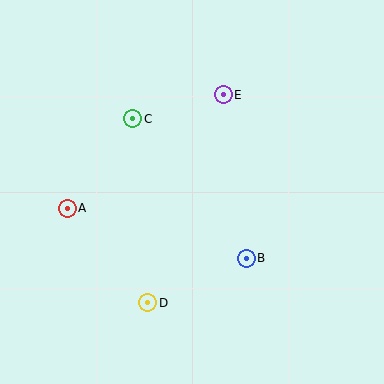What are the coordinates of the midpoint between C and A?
The midpoint between C and A is at (100, 163).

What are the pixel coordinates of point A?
Point A is at (67, 208).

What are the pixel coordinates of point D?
Point D is at (148, 303).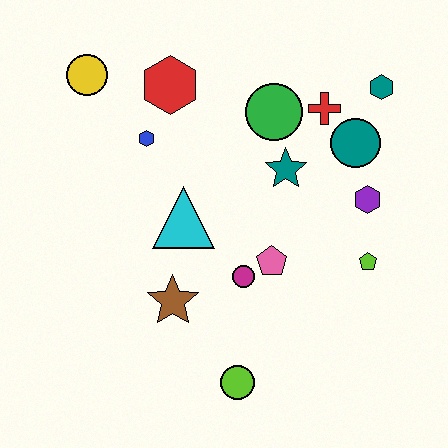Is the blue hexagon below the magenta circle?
No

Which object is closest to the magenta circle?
The pink pentagon is closest to the magenta circle.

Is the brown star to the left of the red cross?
Yes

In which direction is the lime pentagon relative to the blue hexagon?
The lime pentagon is to the right of the blue hexagon.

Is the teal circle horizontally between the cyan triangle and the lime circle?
No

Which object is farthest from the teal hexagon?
The lime circle is farthest from the teal hexagon.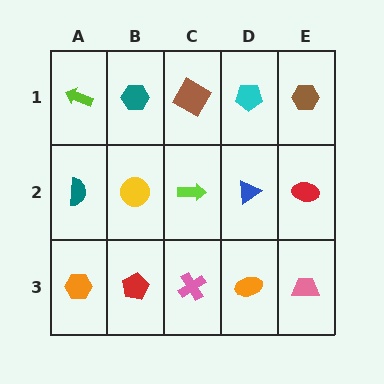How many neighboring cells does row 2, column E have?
3.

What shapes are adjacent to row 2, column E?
A brown hexagon (row 1, column E), a pink trapezoid (row 3, column E), a blue triangle (row 2, column D).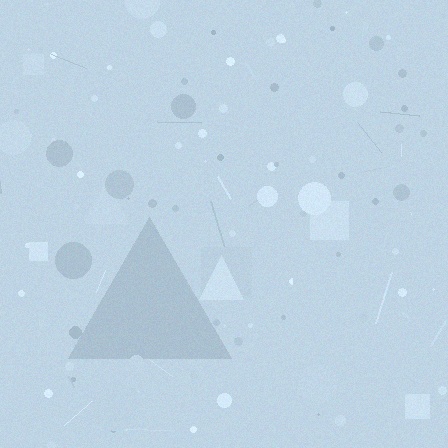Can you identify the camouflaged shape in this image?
The camouflaged shape is a triangle.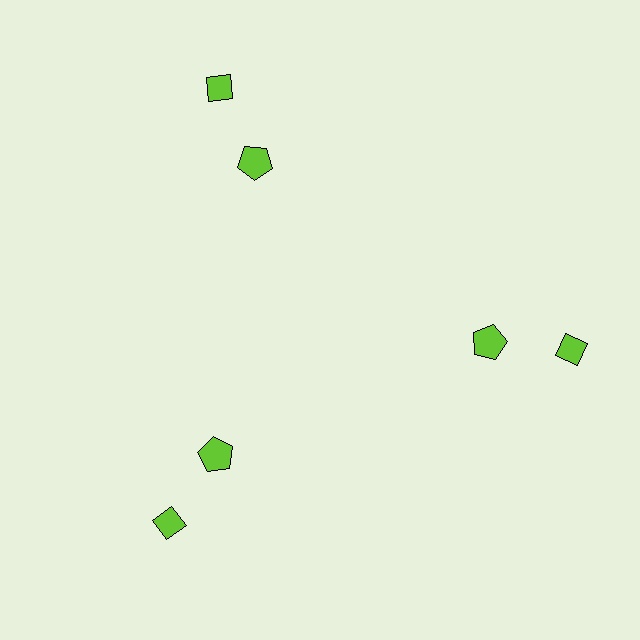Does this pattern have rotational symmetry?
Yes, this pattern has 3-fold rotational symmetry. It looks the same after rotating 120 degrees around the center.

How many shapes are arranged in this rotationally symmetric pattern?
There are 6 shapes, arranged in 3 groups of 2.